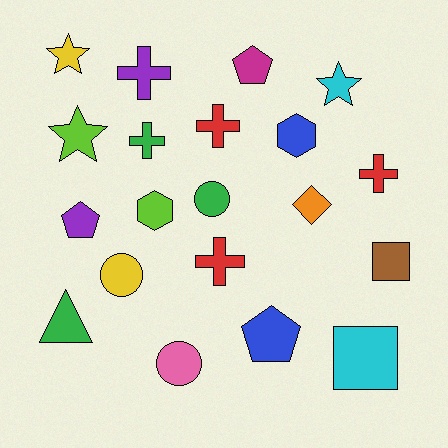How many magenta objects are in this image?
There is 1 magenta object.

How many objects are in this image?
There are 20 objects.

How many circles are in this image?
There are 3 circles.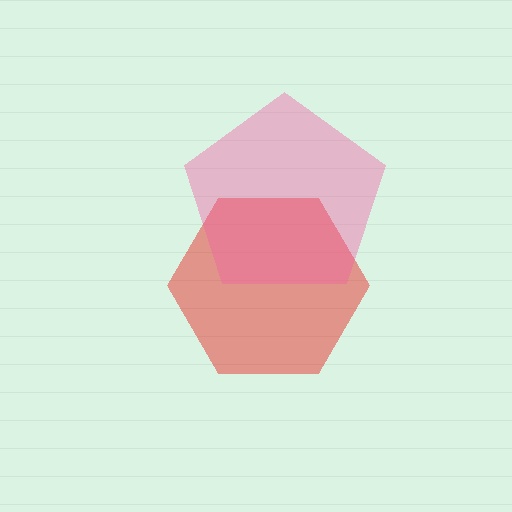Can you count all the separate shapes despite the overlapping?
Yes, there are 2 separate shapes.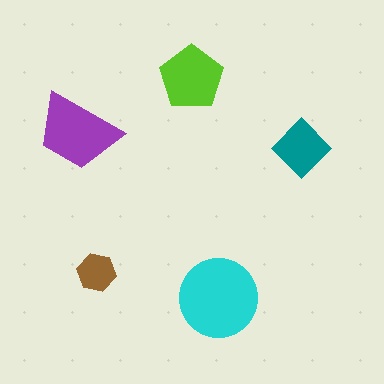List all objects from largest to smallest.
The cyan circle, the purple trapezoid, the lime pentagon, the teal diamond, the brown hexagon.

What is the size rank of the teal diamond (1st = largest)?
4th.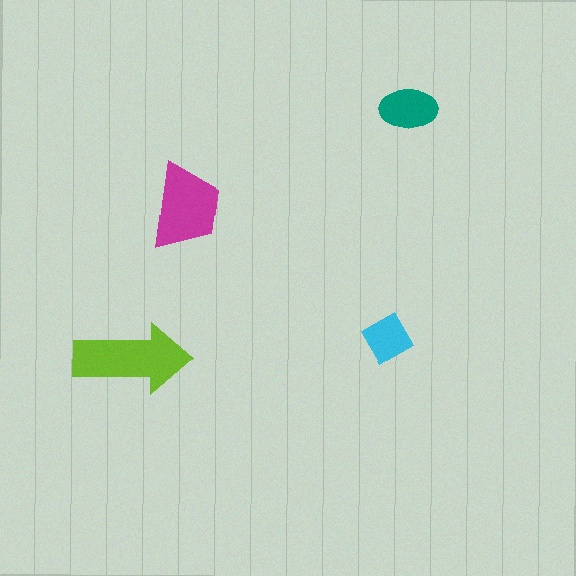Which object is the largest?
The lime arrow.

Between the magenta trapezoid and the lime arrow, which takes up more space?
The lime arrow.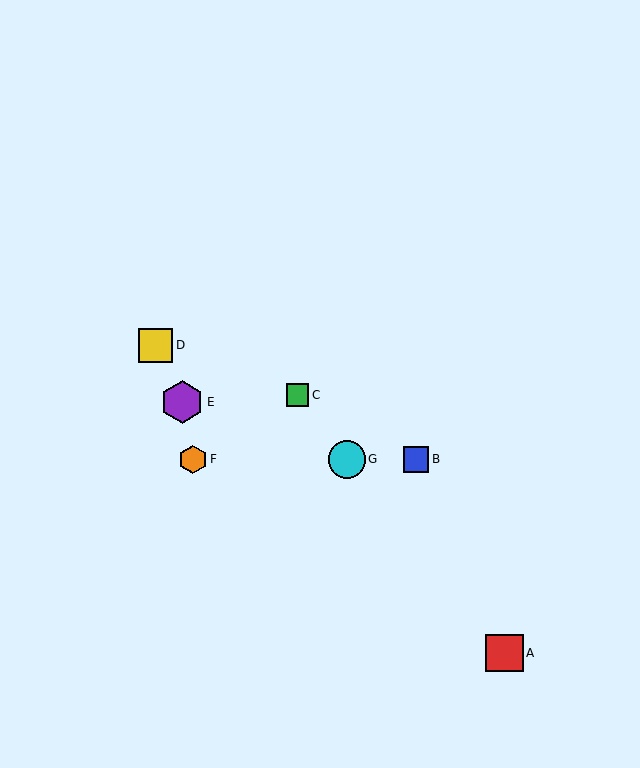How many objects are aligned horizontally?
3 objects (B, F, G) are aligned horizontally.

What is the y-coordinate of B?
Object B is at y≈459.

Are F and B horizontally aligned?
Yes, both are at y≈459.